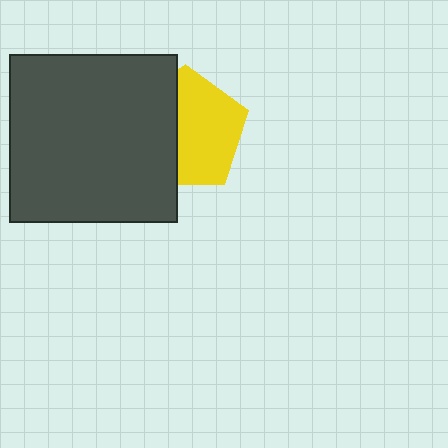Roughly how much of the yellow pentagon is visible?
About half of it is visible (roughly 59%).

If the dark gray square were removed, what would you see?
You would see the complete yellow pentagon.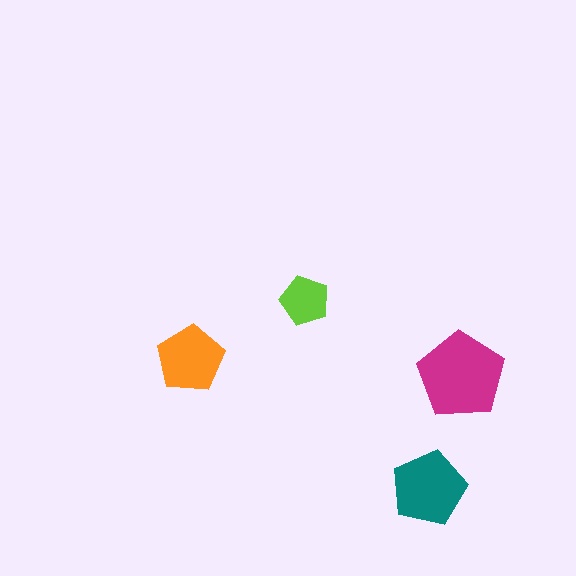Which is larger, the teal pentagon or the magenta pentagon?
The magenta one.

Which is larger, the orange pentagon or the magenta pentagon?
The magenta one.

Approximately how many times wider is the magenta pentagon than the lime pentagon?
About 2 times wider.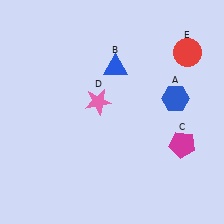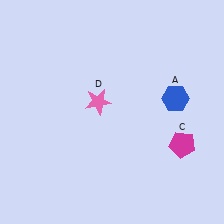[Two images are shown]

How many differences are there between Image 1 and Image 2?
There are 2 differences between the two images.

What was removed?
The blue triangle (B), the red circle (E) were removed in Image 2.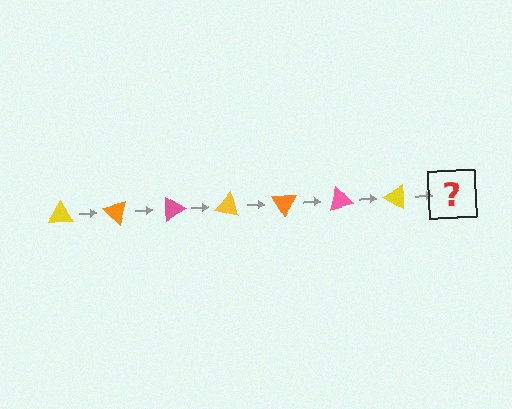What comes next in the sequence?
The next element should be an orange triangle, rotated 315 degrees from the start.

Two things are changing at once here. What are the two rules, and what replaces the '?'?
The two rules are that it rotates 45 degrees each step and the color cycles through yellow, orange, and pink. The '?' should be an orange triangle, rotated 315 degrees from the start.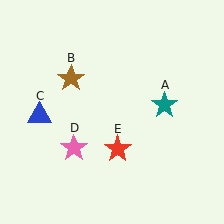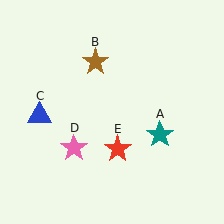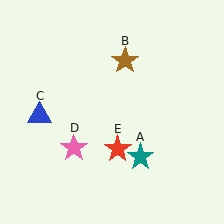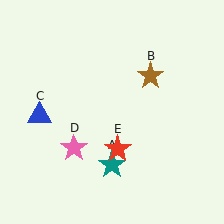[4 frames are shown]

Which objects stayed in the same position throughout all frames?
Blue triangle (object C) and pink star (object D) and red star (object E) remained stationary.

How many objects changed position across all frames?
2 objects changed position: teal star (object A), brown star (object B).